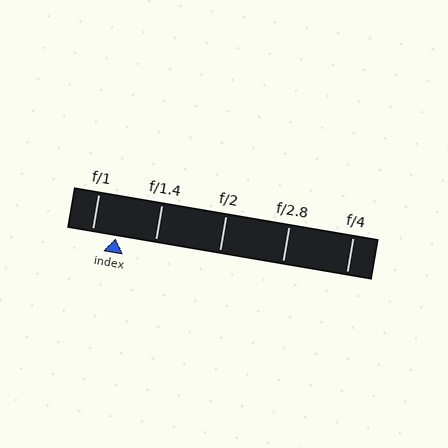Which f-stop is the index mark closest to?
The index mark is closest to f/1.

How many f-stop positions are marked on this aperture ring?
There are 5 f-stop positions marked.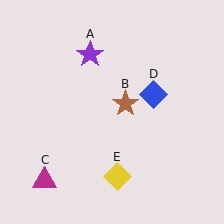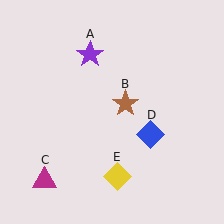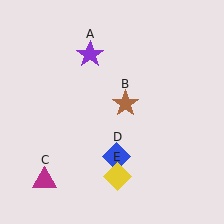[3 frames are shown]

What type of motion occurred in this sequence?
The blue diamond (object D) rotated clockwise around the center of the scene.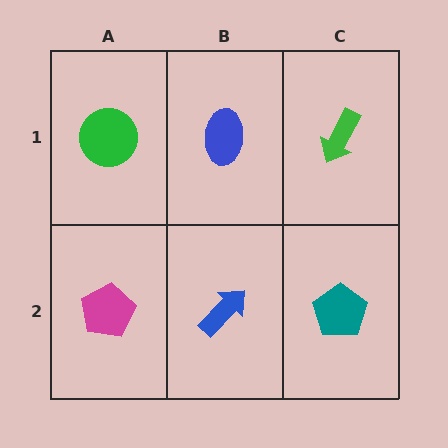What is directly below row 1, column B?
A blue arrow.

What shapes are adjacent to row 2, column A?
A green circle (row 1, column A), a blue arrow (row 2, column B).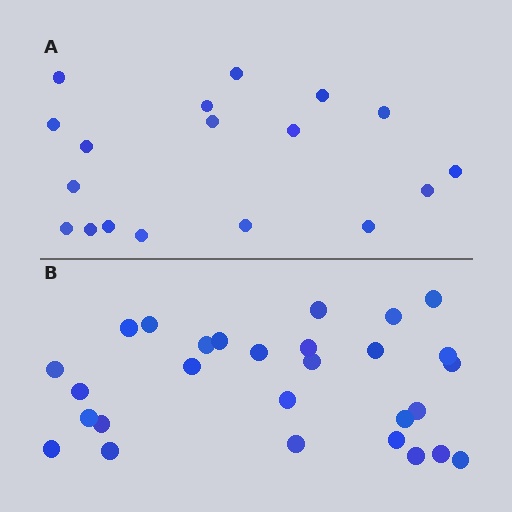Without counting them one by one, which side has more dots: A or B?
Region B (the bottom region) has more dots.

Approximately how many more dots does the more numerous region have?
Region B has roughly 10 or so more dots than region A.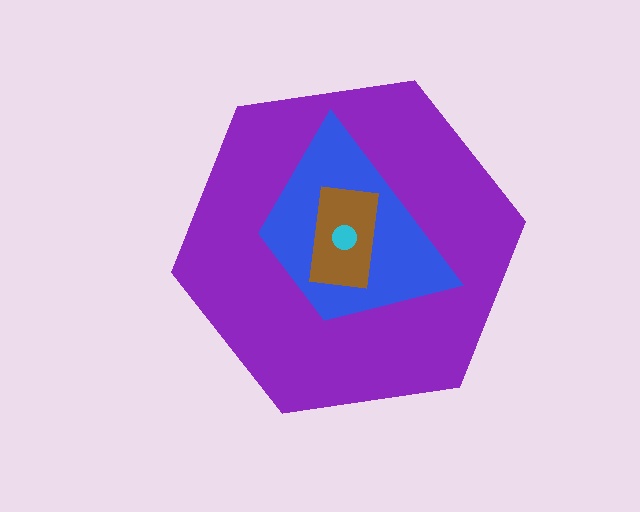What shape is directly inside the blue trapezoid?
The brown rectangle.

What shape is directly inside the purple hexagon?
The blue trapezoid.